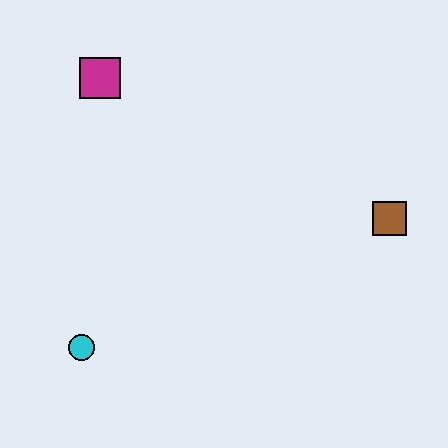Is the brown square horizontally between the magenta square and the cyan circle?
No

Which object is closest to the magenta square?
The cyan circle is closest to the magenta square.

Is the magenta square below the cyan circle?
No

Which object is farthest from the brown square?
The cyan circle is farthest from the brown square.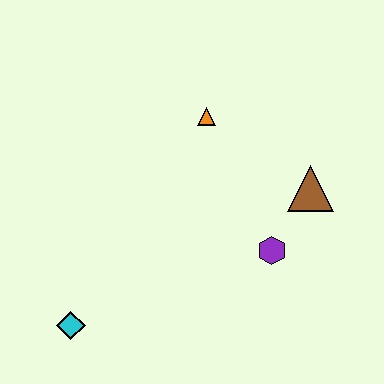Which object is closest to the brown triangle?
The purple hexagon is closest to the brown triangle.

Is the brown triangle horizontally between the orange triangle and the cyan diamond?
No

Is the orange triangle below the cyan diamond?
No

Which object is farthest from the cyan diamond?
The brown triangle is farthest from the cyan diamond.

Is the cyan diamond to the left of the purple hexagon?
Yes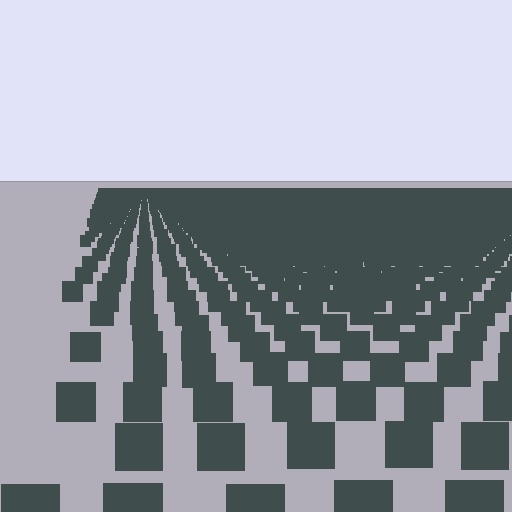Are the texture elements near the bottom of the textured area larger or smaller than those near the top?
Larger. Near the bottom, elements are closer to the viewer and appear at a bigger on-screen size.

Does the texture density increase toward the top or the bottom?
Density increases toward the top.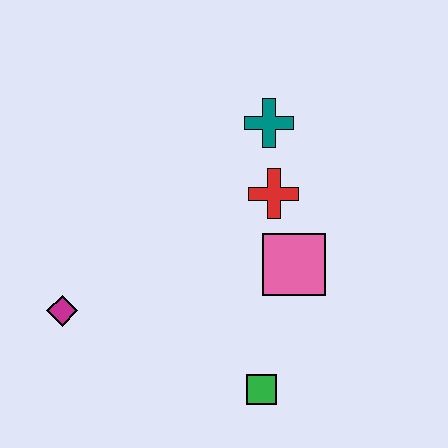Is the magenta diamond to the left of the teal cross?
Yes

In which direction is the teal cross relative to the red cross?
The teal cross is above the red cross.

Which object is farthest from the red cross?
The magenta diamond is farthest from the red cross.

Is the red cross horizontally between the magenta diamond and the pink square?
Yes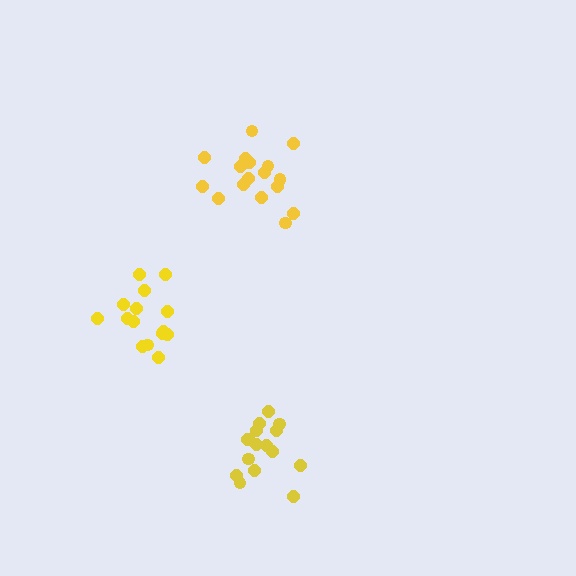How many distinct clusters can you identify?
There are 3 distinct clusters.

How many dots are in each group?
Group 1: 16 dots, Group 2: 17 dots, Group 3: 15 dots (48 total).